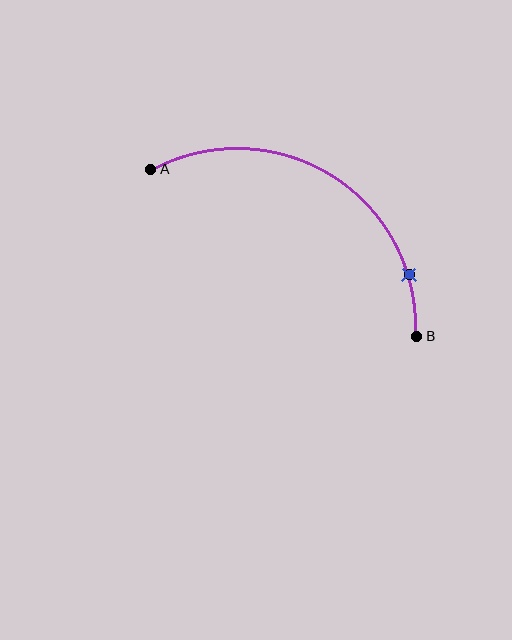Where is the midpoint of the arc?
The arc midpoint is the point on the curve farthest from the straight line joining A and B. It sits above that line.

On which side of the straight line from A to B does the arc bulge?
The arc bulges above the straight line connecting A and B.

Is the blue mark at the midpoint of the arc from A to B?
No. The blue mark lies on the arc but is closer to endpoint B. The arc midpoint would be at the point on the curve equidistant along the arc from both A and B.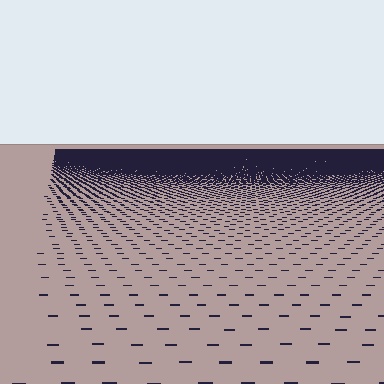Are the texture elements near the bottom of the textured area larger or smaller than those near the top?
Larger. Near the bottom, elements are closer to the viewer and appear at a bigger on-screen size.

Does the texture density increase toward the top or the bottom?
Density increases toward the top.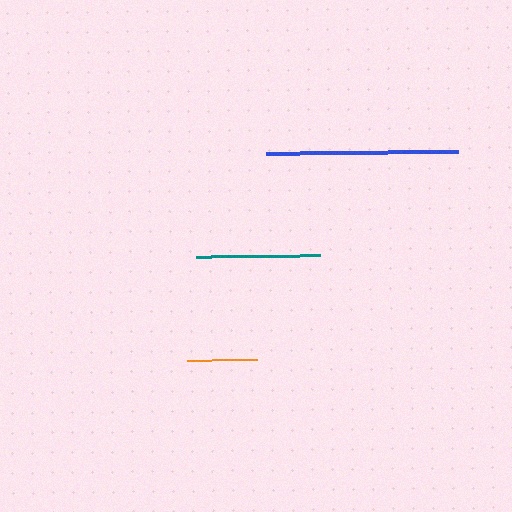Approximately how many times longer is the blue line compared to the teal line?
The blue line is approximately 1.5 times the length of the teal line.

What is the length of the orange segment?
The orange segment is approximately 70 pixels long.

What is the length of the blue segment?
The blue segment is approximately 192 pixels long.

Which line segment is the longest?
The blue line is the longest at approximately 192 pixels.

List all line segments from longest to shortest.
From longest to shortest: blue, teal, orange.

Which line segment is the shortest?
The orange line is the shortest at approximately 70 pixels.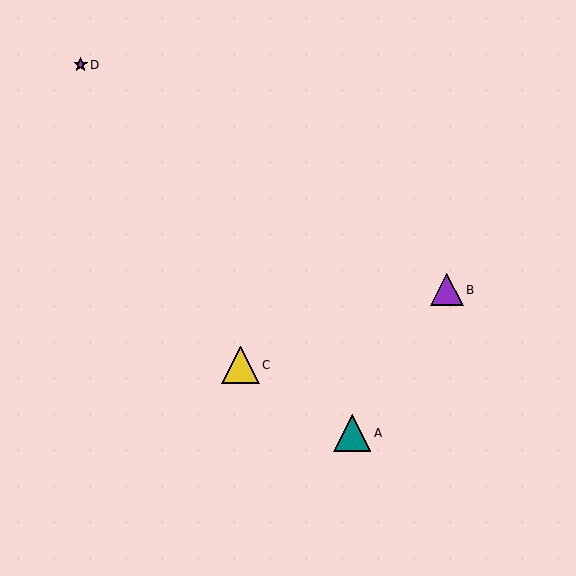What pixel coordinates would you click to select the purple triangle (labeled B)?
Click at (447, 290) to select the purple triangle B.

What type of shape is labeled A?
Shape A is a teal triangle.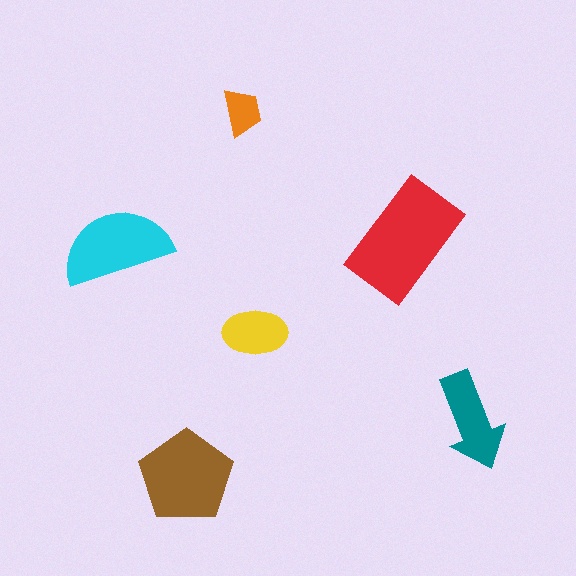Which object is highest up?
The orange trapezoid is topmost.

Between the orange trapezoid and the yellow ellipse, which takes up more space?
The yellow ellipse.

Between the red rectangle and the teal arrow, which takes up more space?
The red rectangle.